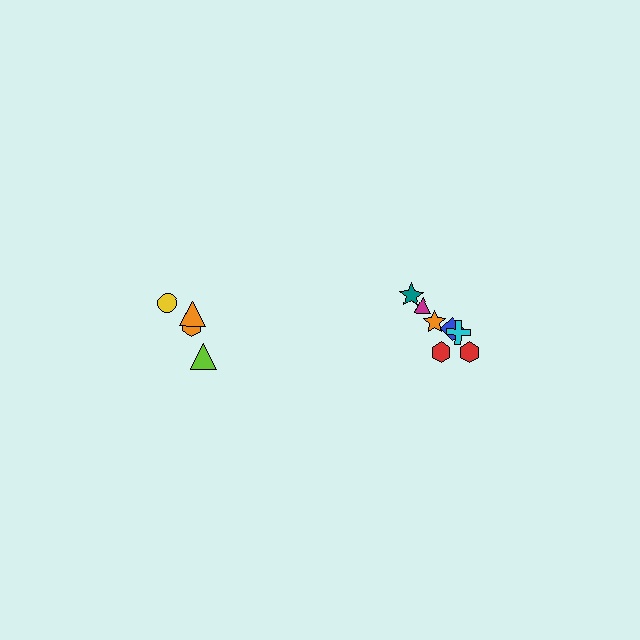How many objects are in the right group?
There are 7 objects.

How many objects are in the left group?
There are 4 objects.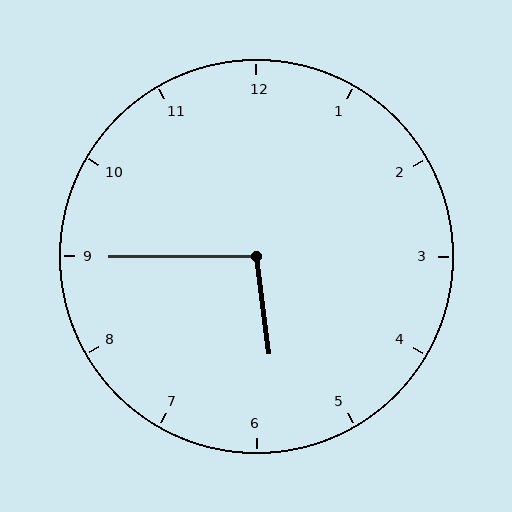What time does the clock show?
5:45.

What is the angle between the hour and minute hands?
Approximately 98 degrees.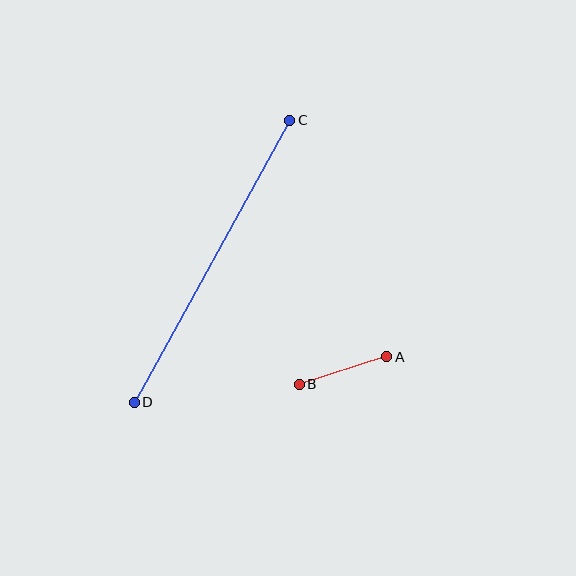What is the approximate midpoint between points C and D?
The midpoint is at approximately (212, 261) pixels.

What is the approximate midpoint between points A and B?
The midpoint is at approximately (343, 371) pixels.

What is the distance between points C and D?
The distance is approximately 322 pixels.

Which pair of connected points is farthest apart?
Points C and D are farthest apart.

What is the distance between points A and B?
The distance is approximately 91 pixels.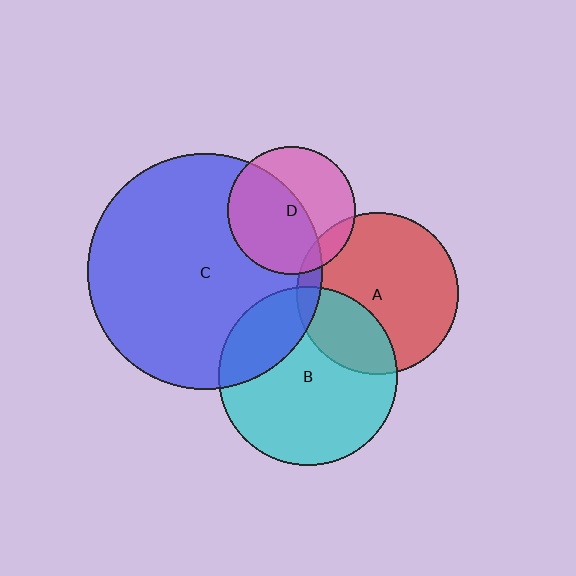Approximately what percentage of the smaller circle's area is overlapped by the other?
Approximately 55%.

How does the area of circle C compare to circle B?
Approximately 1.7 times.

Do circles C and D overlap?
Yes.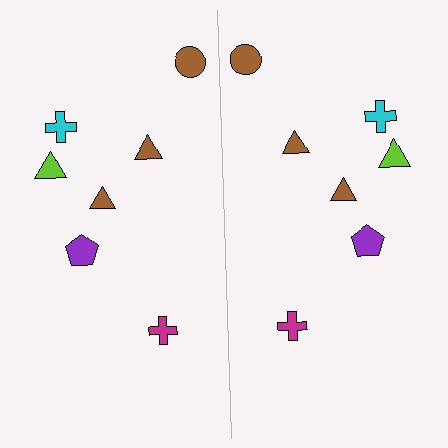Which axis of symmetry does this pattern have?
The pattern has a vertical axis of symmetry running through the center of the image.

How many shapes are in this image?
There are 14 shapes in this image.